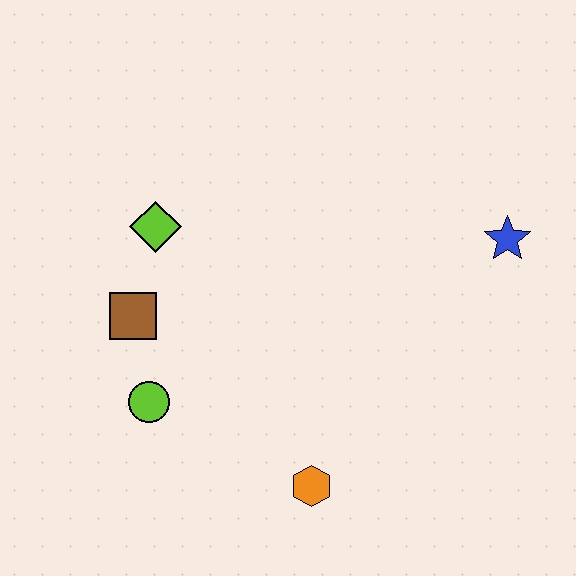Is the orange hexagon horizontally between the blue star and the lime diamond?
Yes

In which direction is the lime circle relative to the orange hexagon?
The lime circle is to the left of the orange hexagon.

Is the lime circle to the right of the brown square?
Yes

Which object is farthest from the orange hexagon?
The blue star is farthest from the orange hexagon.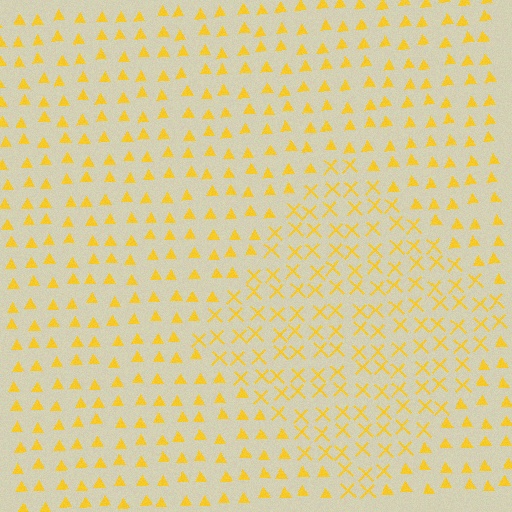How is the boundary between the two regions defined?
The boundary is defined by a change in element shape: X marks inside vs. triangles outside. All elements share the same color and spacing.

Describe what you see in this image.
The image is filled with small yellow elements arranged in a uniform grid. A diamond-shaped region contains X marks, while the surrounding area contains triangles. The boundary is defined purely by the change in element shape.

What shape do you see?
I see a diamond.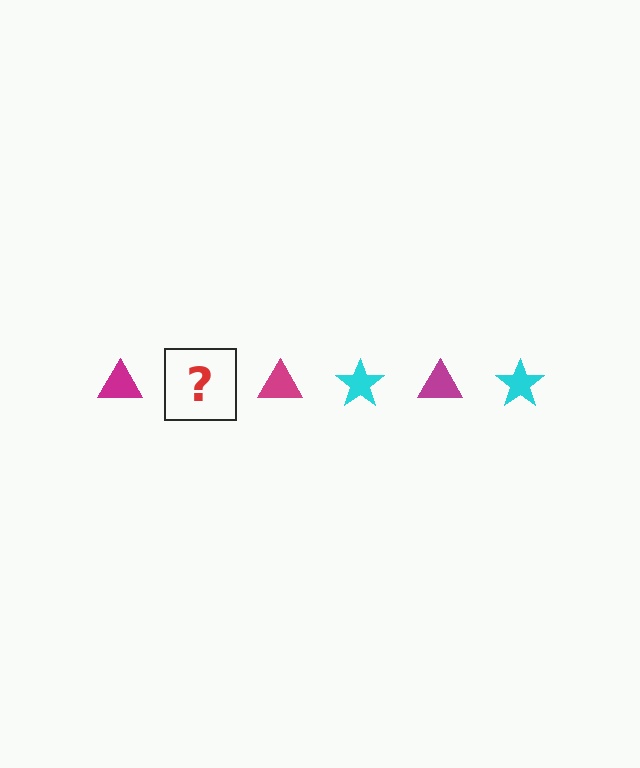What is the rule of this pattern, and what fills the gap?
The rule is that the pattern alternates between magenta triangle and cyan star. The gap should be filled with a cyan star.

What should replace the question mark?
The question mark should be replaced with a cyan star.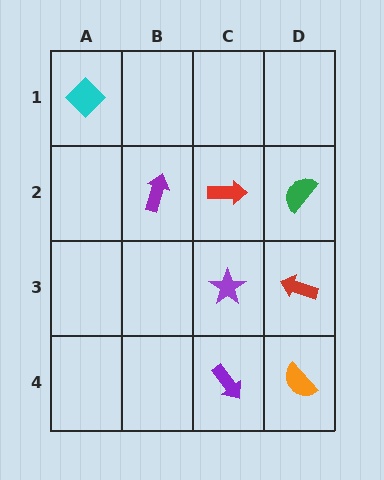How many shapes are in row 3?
2 shapes.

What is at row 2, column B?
A purple arrow.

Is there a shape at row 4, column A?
No, that cell is empty.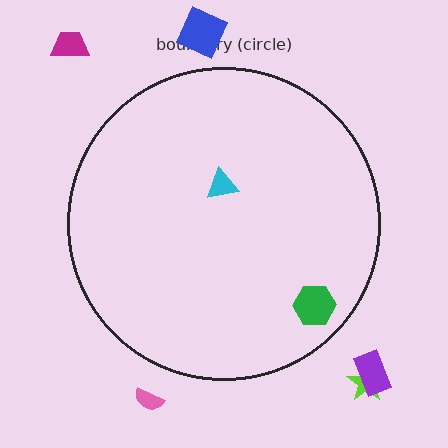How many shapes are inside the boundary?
2 inside, 5 outside.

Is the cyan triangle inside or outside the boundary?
Inside.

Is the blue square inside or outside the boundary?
Outside.